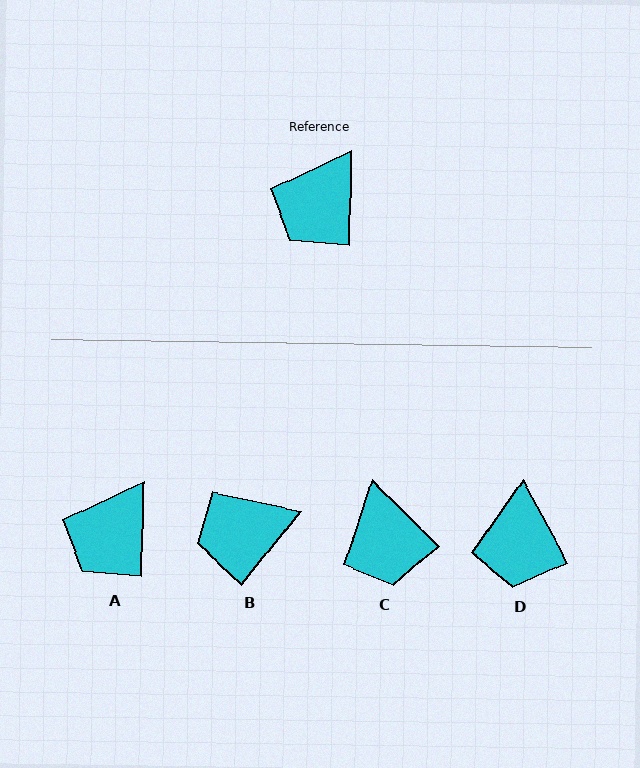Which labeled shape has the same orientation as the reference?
A.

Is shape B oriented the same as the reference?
No, it is off by about 38 degrees.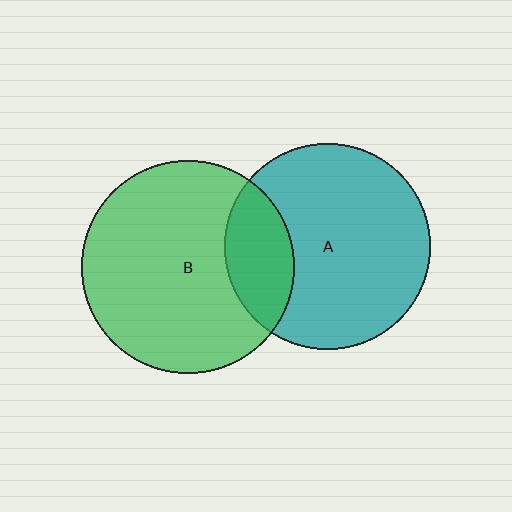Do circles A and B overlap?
Yes.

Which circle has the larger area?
Circle B (green).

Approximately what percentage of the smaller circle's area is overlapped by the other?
Approximately 20%.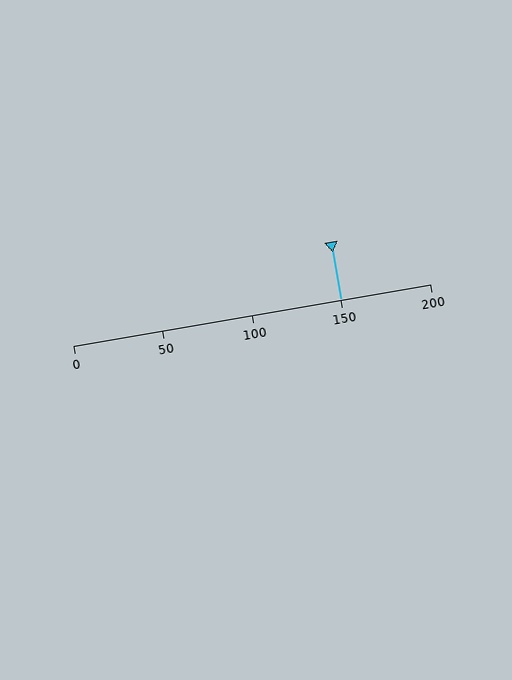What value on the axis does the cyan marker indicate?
The marker indicates approximately 150.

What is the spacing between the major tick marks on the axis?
The major ticks are spaced 50 apart.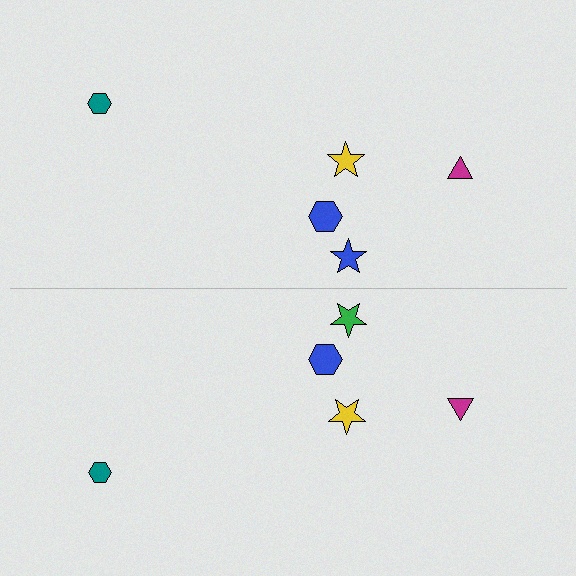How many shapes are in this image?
There are 10 shapes in this image.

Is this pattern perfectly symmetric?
No, the pattern is not perfectly symmetric. The green star on the bottom side breaks the symmetry — its mirror counterpart is blue.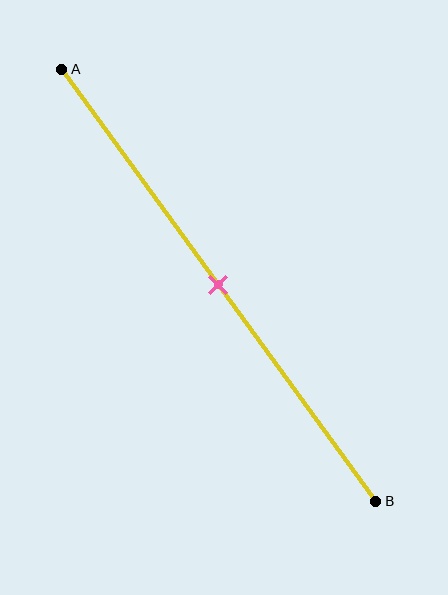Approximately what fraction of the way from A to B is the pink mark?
The pink mark is approximately 50% of the way from A to B.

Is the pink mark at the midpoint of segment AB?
Yes, the mark is approximately at the midpoint.